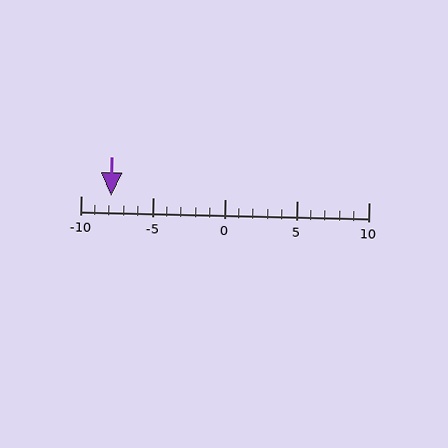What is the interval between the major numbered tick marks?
The major tick marks are spaced 5 units apart.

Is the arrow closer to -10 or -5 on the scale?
The arrow is closer to -10.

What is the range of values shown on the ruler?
The ruler shows values from -10 to 10.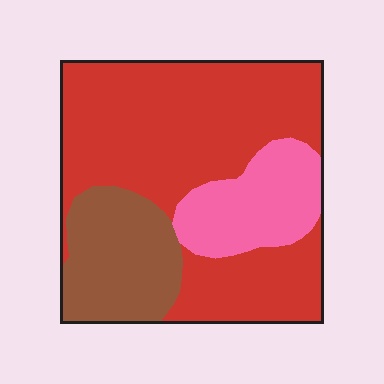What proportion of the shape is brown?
Brown covers roughly 20% of the shape.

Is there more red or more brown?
Red.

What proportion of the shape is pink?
Pink covers about 20% of the shape.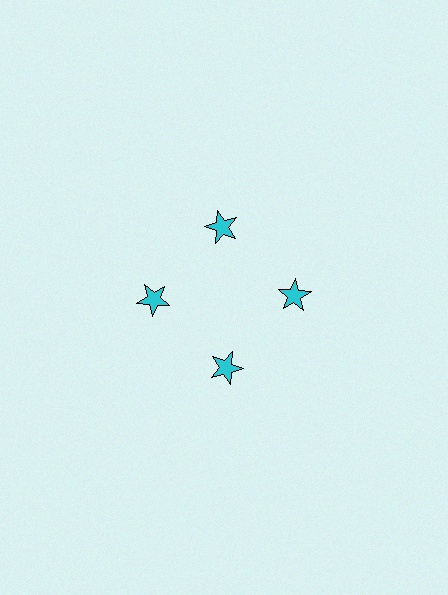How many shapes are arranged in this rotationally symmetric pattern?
There are 4 shapes, arranged in 4 groups of 1.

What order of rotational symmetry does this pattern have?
This pattern has 4-fold rotational symmetry.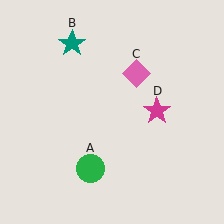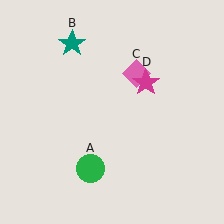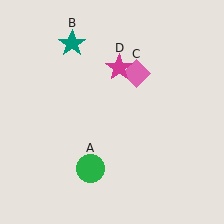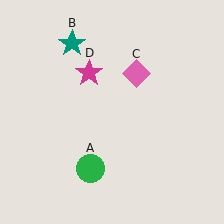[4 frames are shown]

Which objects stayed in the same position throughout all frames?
Green circle (object A) and teal star (object B) and pink diamond (object C) remained stationary.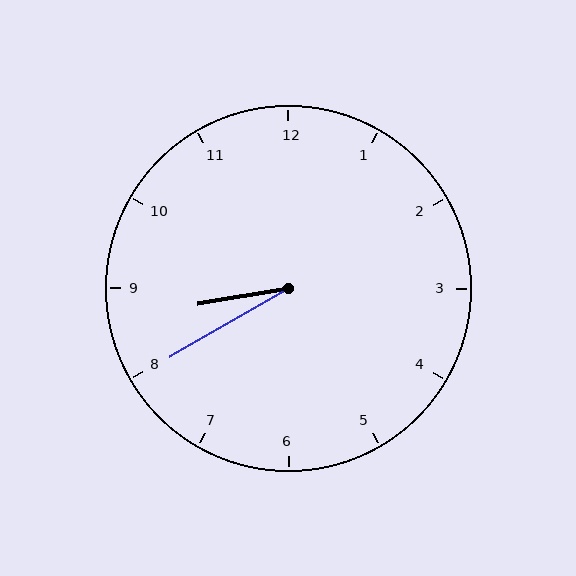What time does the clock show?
8:40.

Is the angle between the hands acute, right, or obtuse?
It is acute.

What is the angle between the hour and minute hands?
Approximately 20 degrees.